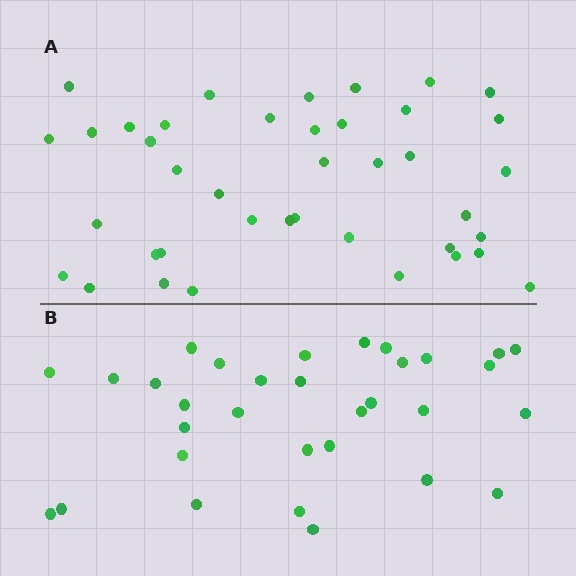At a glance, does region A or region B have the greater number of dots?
Region A (the top region) has more dots.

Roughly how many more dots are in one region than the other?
Region A has roughly 8 or so more dots than region B.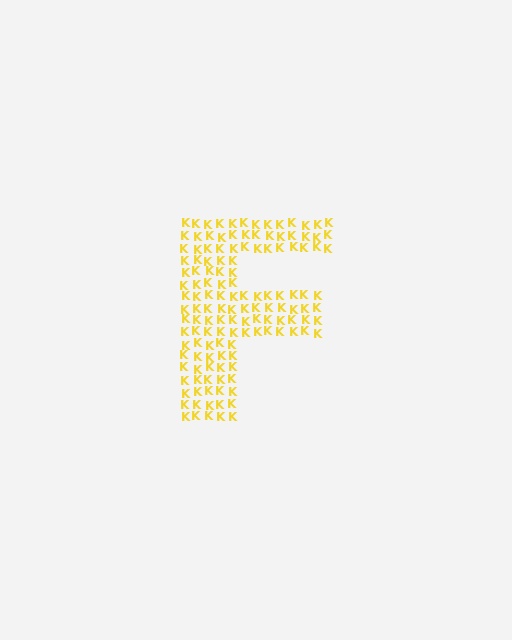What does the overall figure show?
The overall figure shows the letter F.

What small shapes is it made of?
It is made of small letter K's.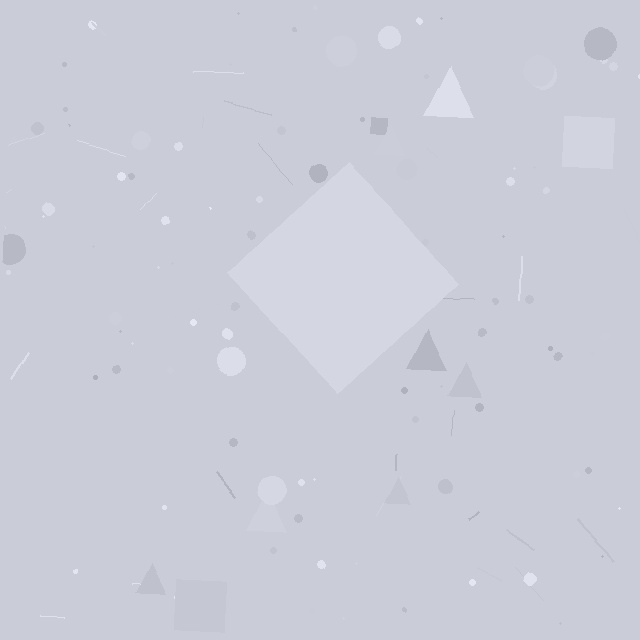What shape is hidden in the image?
A diamond is hidden in the image.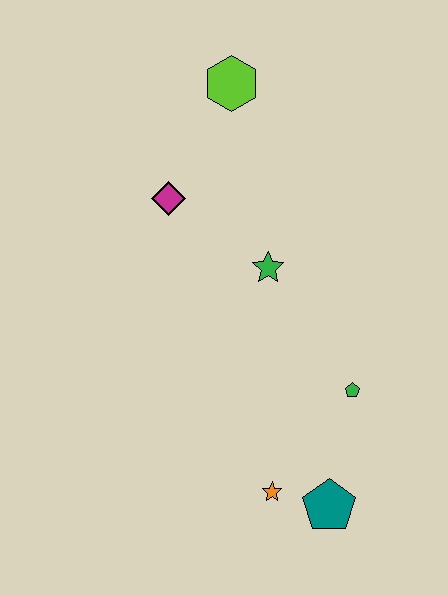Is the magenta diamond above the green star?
Yes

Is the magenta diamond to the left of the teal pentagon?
Yes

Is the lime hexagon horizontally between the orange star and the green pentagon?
No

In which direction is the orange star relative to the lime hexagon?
The orange star is below the lime hexagon.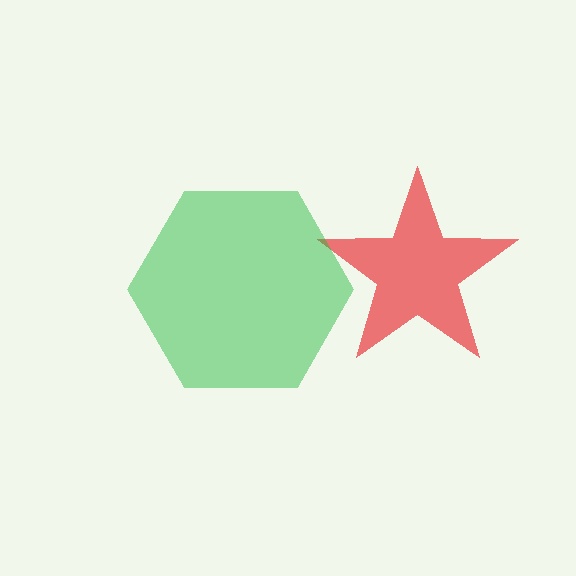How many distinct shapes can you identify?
There are 2 distinct shapes: a red star, a green hexagon.